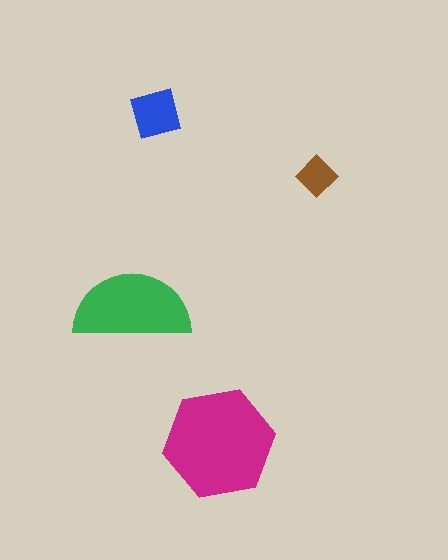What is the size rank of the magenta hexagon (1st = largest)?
1st.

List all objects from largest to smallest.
The magenta hexagon, the green semicircle, the blue square, the brown diamond.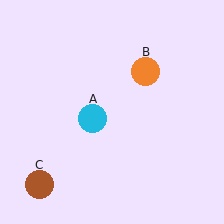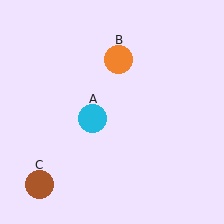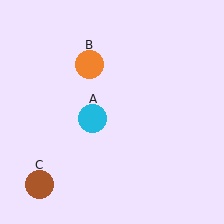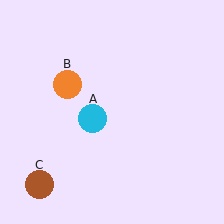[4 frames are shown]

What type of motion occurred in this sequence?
The orange circle (object B) rotated counterclockwise around the center of the scene.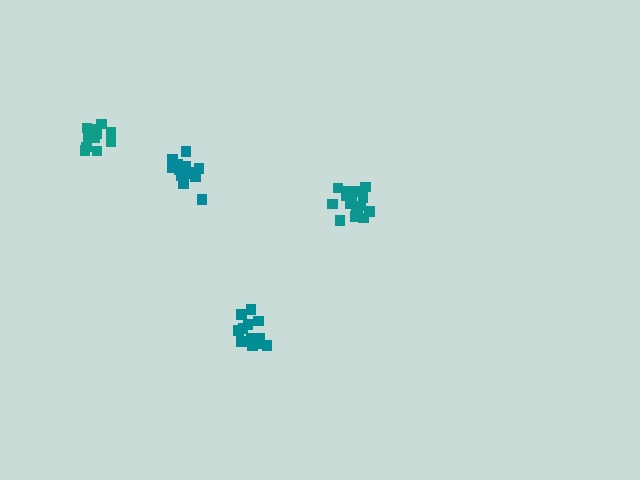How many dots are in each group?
Group 1: 16 dots, Group 2: 17 dots, Group 3: 11 dots, Group 4: 14 dots (58 total).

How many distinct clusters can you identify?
There are 4 distinct clusters.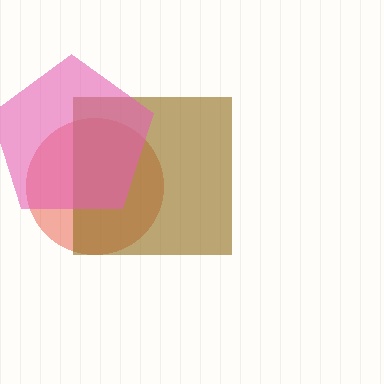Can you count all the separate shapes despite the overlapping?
Yes, there are 3 separate shapes.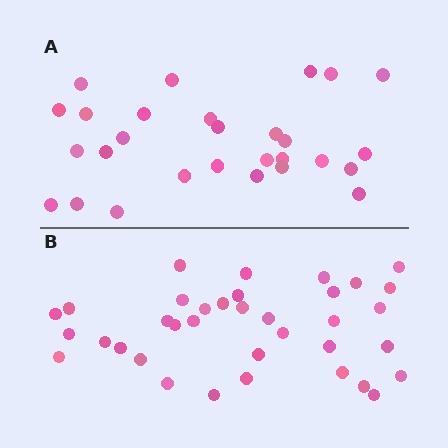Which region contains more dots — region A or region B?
Region B (the bottom region) has more dots.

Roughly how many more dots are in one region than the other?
Region B has roughly 8 or so more dots than region A.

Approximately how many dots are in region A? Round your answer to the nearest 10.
About 30 dots. (The exact count is 28, which rounds to 30.)